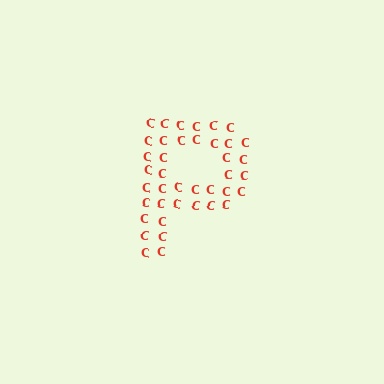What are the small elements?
The small elements are letter C's.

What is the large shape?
The large shape is the letter P.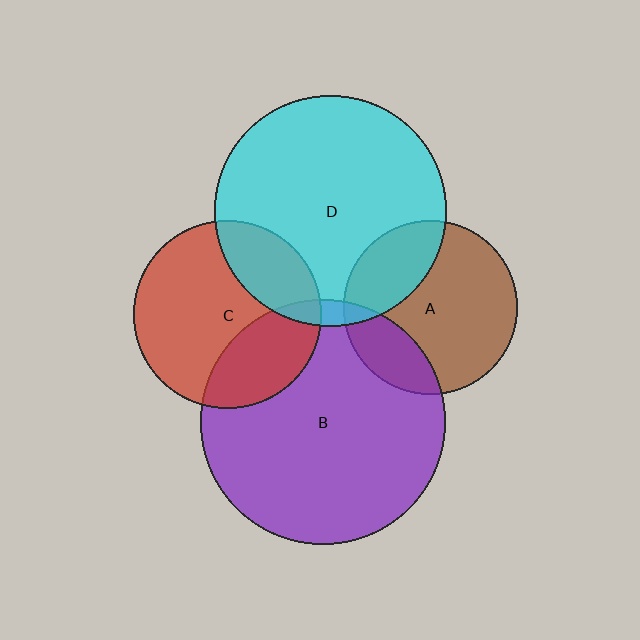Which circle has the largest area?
Circle B (purple).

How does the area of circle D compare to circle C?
Approximately 1.5 times.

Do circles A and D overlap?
Yes.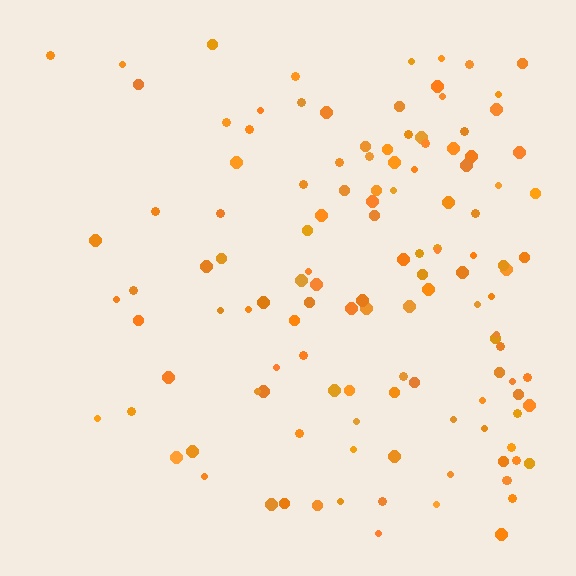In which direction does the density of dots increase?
From left to right, with the right side densest.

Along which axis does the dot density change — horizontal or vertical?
Horizontal.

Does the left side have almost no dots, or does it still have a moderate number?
Still a moderate number, just noticeably fewer than the right.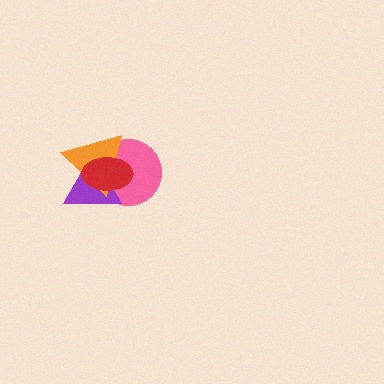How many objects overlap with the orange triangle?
3 objects overlap with the orange triangle.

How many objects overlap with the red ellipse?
3 objects overlap with the red ellipse.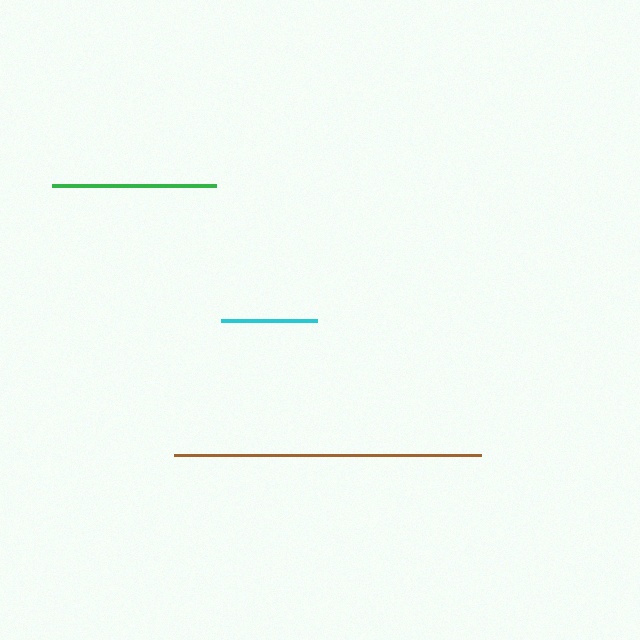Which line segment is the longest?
The brown line is the longest at approximately 307 pixels.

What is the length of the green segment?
The green segment is approximately 164 pixels long.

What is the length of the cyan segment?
The cyan segment is approximately 96 pixels long.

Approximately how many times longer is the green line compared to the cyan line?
The green line is approximately 1.7 times the length of the cyan line.